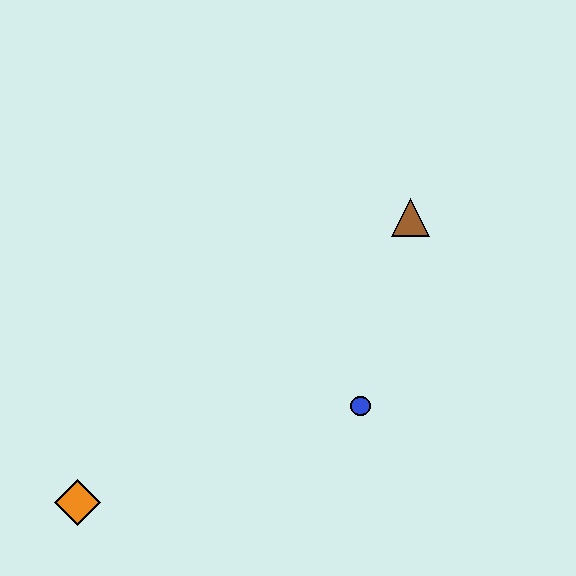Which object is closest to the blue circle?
The brown triangle is closest to the blue circle.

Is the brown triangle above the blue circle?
Yes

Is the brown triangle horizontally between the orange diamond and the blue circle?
No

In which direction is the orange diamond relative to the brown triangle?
The orange diamond is to the left of the brown triangle.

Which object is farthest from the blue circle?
The orange diamond is farthest from the blue circle.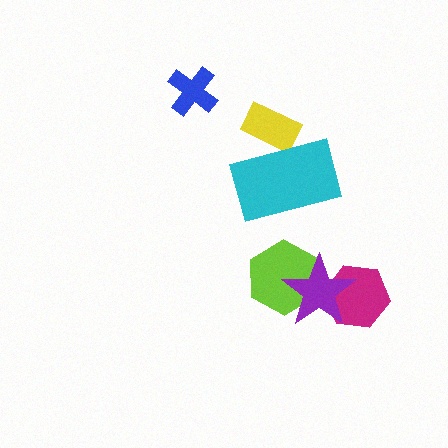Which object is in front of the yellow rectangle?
The cyan rectangle is in front of the yellow rectangle.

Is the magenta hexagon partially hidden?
Yes, it is partially covered by another shape.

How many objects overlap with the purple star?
2 objects overlap with the purple star.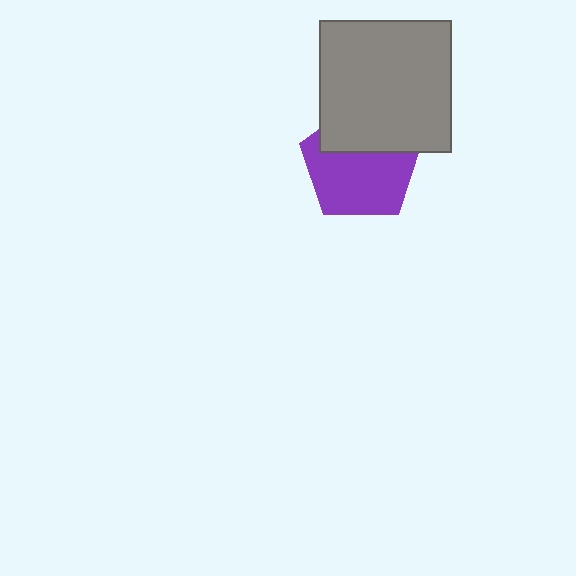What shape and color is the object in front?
The object in front is a gray square.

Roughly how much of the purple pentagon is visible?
About half of it is visible (roughly 64%).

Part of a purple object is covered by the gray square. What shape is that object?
It is a pentagon.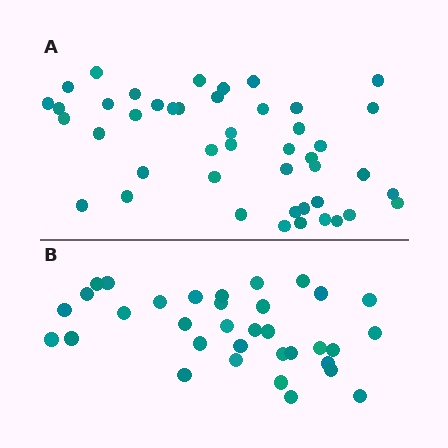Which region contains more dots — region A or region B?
Region A (the top region) has more dots.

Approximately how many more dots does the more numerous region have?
Region A has roughly 12 or so more dots than region B.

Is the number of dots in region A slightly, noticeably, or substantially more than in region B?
Region A has noticeably more, but not dramatically so. The ratio is roughly 1.3 to 1.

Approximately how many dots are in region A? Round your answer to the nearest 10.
About 40 dots. (The exact count is 45, which rounds to 40.)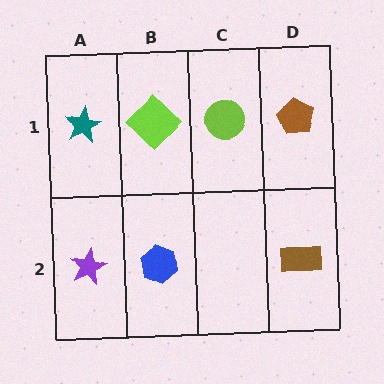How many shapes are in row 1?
4 shapes.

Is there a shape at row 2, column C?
No, that cell is empty.